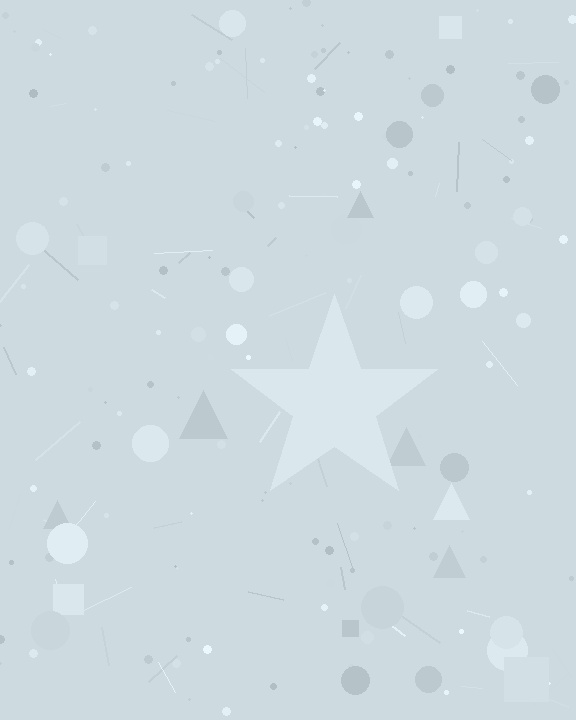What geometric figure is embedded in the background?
A star is embedded in the background.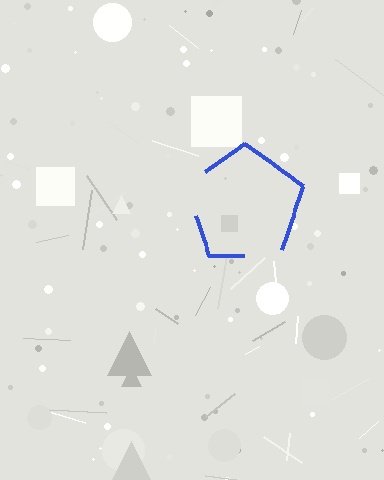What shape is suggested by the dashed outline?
The dashed outline suggests a pentagon.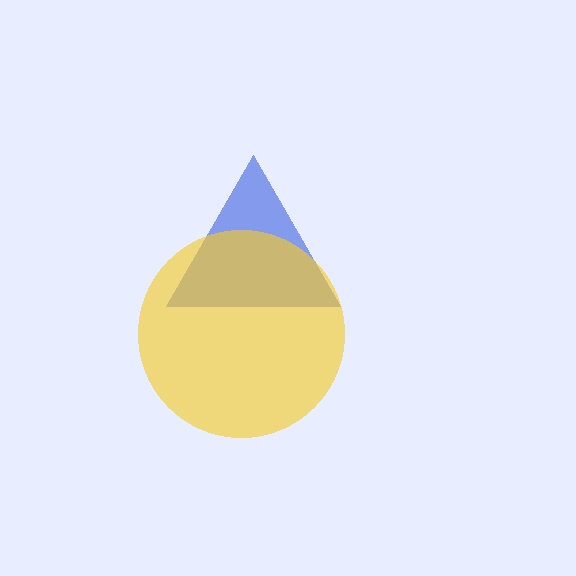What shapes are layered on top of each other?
The layered shapes are: a blue triangle, a yellow circle.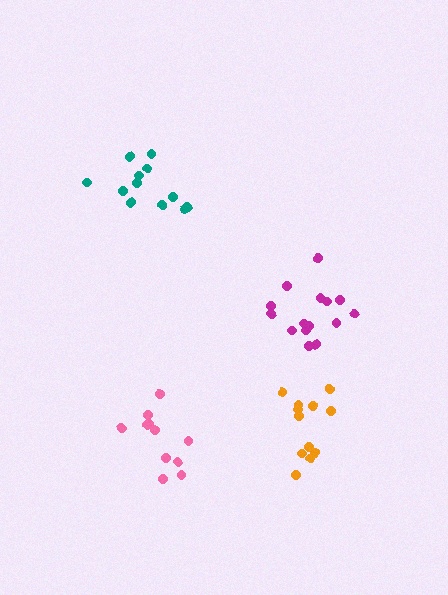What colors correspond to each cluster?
The clusters are colored: orange, pink, teal, magenta.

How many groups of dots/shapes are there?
There are 4 groups.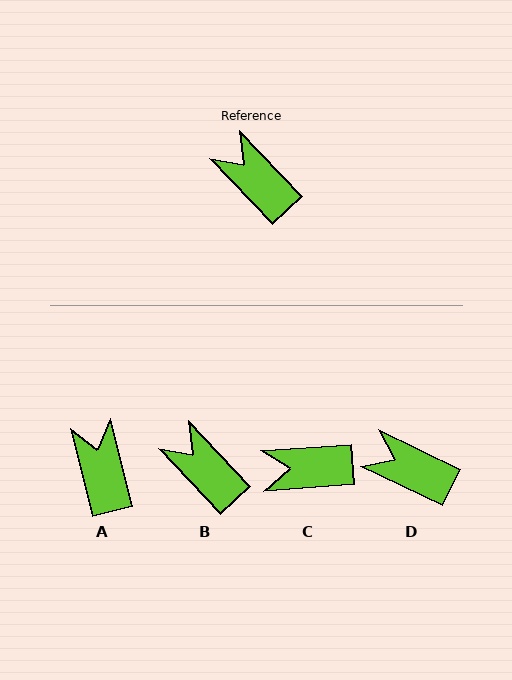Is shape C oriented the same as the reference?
No, it is off by about 51 degrees.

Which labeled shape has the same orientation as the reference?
B.